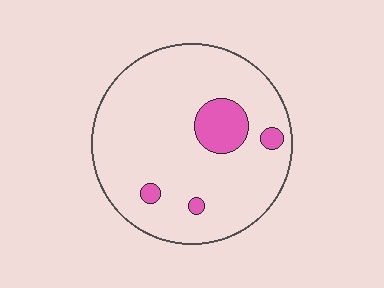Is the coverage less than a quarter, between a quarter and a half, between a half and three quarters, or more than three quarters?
Less than a quarter.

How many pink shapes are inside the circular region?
4.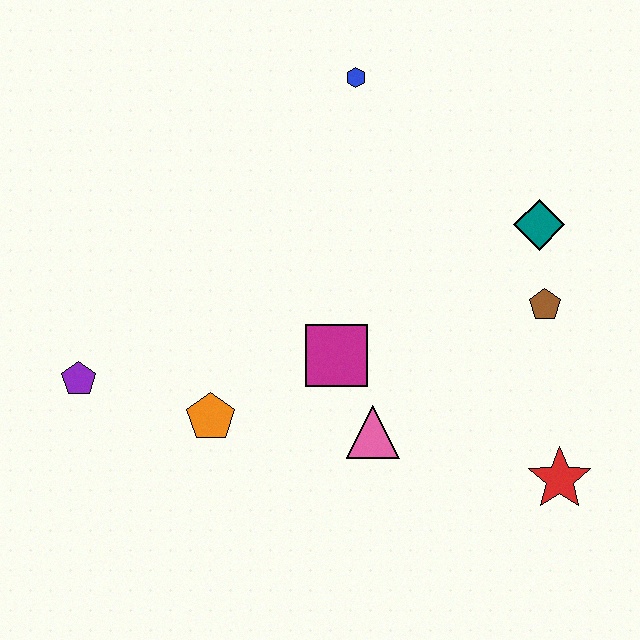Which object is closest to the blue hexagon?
The teal diamond is closest to the blue hexagon.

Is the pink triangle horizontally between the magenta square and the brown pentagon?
Yes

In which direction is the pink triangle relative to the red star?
The pink triangle is to the left of the red star.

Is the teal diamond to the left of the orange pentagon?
No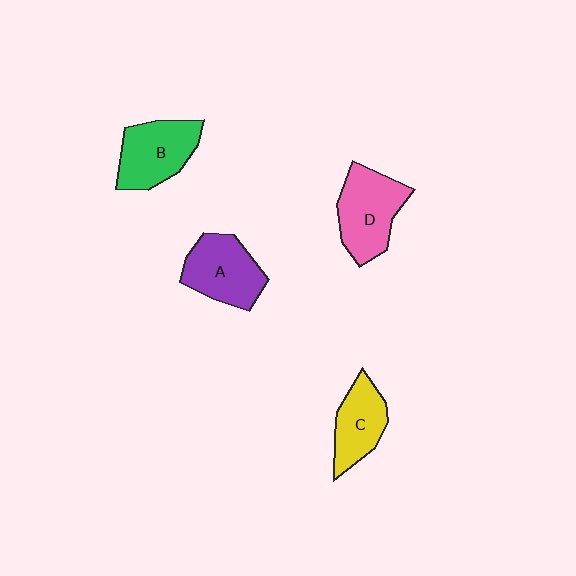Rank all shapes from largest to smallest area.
From largest to smallest: D (pink), B (green), A (purple), C (yellow).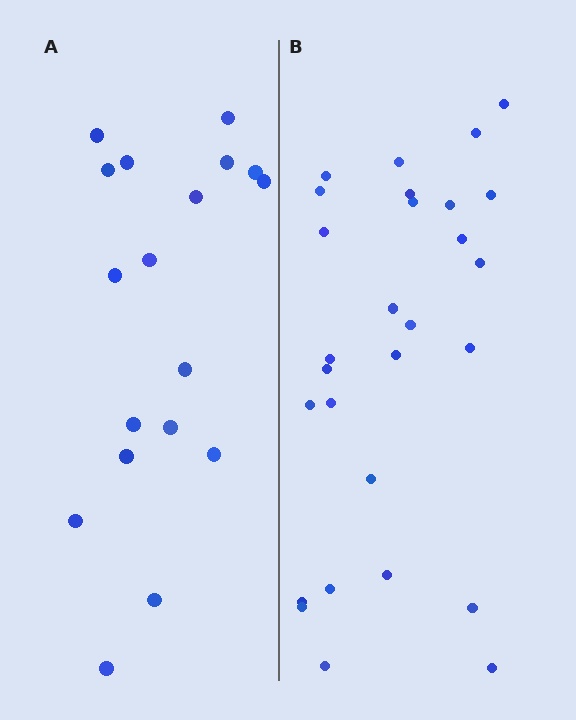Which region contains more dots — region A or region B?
Region B (the right region) has more dots.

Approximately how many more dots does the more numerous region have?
Region B has roughly 10 or so more dots than region A.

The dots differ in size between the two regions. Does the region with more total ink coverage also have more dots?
No. Region A has more total ink coverage because its dots are larger, but region B actually contains more individual dots. Total area can be misleading — the number of items is what matters here.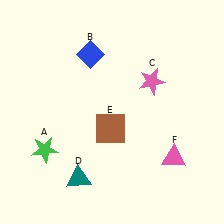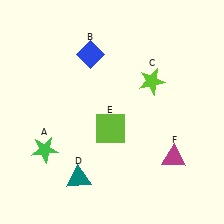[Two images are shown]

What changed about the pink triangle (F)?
In Image 1, F is pink. In Image 2, it changed to magenta.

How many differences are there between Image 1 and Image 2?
There are 3 differences between the two images.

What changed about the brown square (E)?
In Image 1, E is brown. In Image 2, it changed to lime.